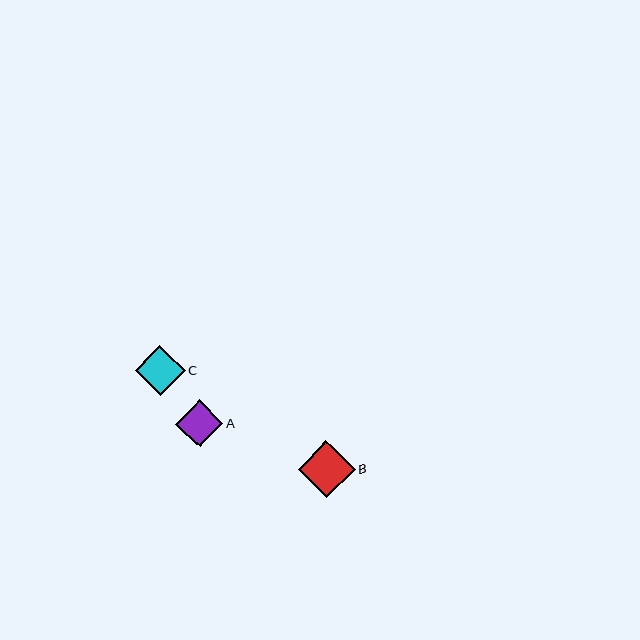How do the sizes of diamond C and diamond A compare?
Diamond C and diamond A are approximately the same size.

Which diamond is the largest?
Diamond B is the largest with a size of approximately 57 pixels.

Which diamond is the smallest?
Diamond A is the smallest with a size of approximately 47 pixels.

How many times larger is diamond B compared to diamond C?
Diamond B is approximately 1.1 times the size of diamond C.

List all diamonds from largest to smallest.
From largest to smallest: B, C, A.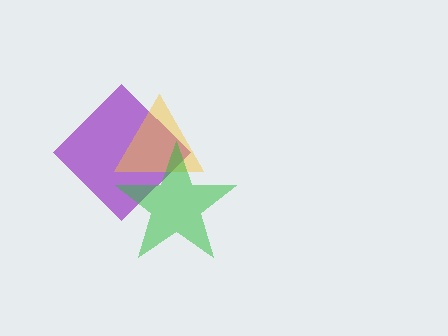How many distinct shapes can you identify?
There are 3 distinct shapes: a purple diamond, a yellow triangle, a green star.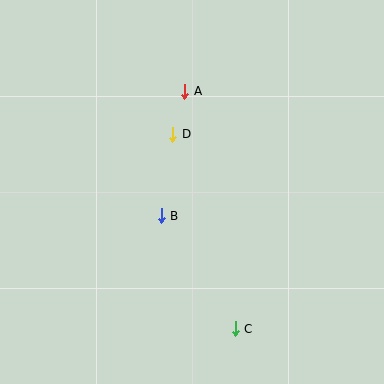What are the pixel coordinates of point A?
Point A is at (185, 91).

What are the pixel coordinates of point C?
Point C is at (235, 329).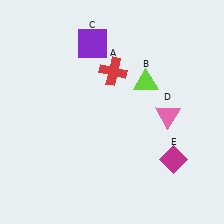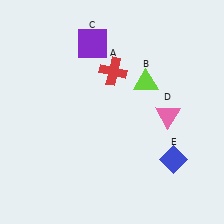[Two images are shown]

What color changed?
The diamond (E) changed from magenta in Image 1 to blue in Image 2.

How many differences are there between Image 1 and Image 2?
There is 1 difference between the two images.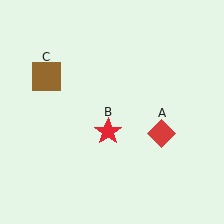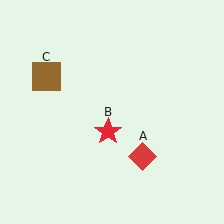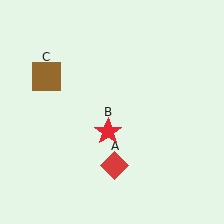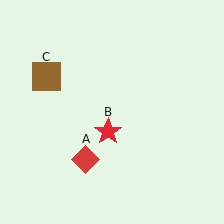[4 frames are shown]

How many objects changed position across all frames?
1 object changed position: red diamond (object A).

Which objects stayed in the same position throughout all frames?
Red star (object B) and brown square (object C) remained stationary.